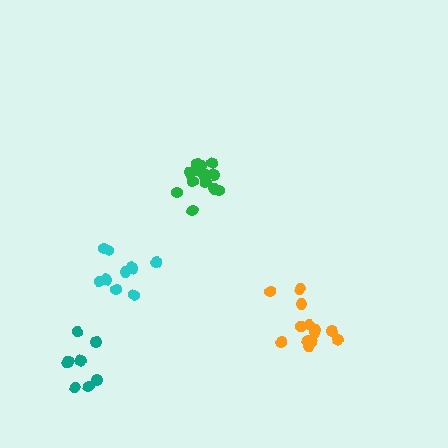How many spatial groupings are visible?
There are 4 spatial groupings.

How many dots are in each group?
Group 1: 14 dots, Group 2: 14 dots, Group 3: 8 dots, Group 4: 10 dots (46 total).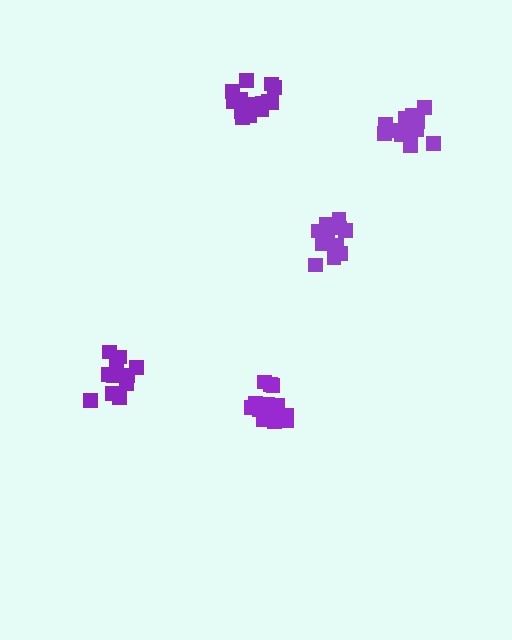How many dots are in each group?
Group 1: 12 dots, Group 2: 13 dots, Group 3: 13 dots, Group 4: 14 dots, Group 5: 17 dots (69 total).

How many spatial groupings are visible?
There are 5 spatial groupings.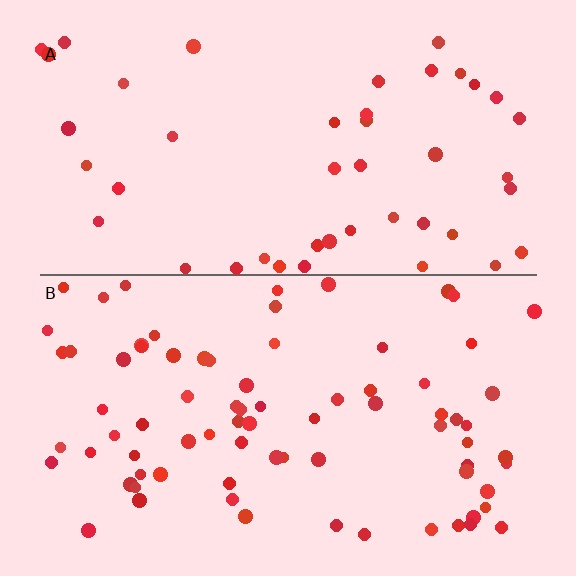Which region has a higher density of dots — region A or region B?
B (the bottom).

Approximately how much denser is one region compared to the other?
Approximately 1.7× — region B over region A.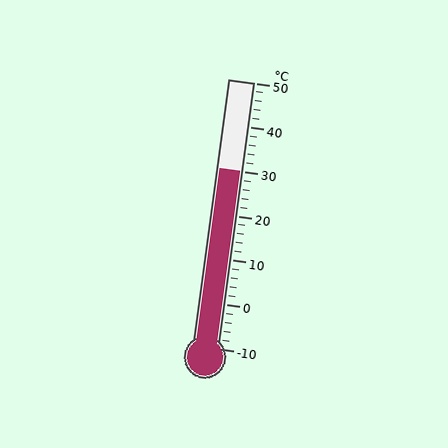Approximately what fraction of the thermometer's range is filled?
The thermometer is filled to approximately 65% of its range.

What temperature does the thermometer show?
The thermometer shows approximately 30°C.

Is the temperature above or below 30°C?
The temperature is at 30°C.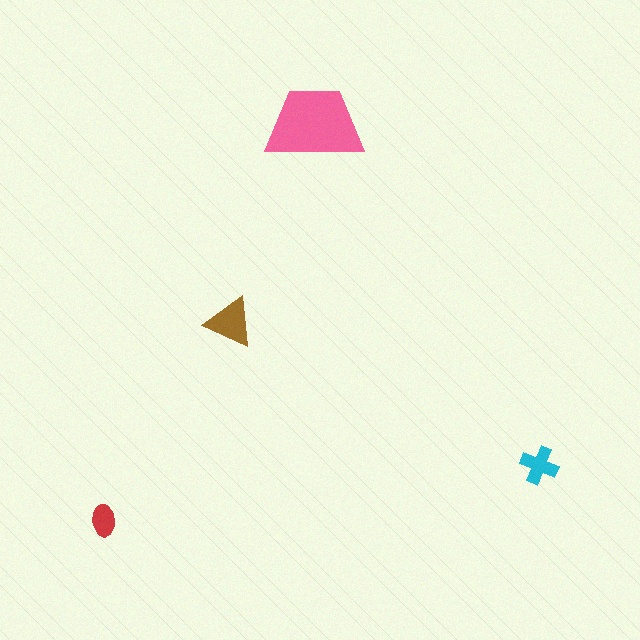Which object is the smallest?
The red ellipse.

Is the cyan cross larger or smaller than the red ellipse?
Larger.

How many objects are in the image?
There are 4 objects in the image.